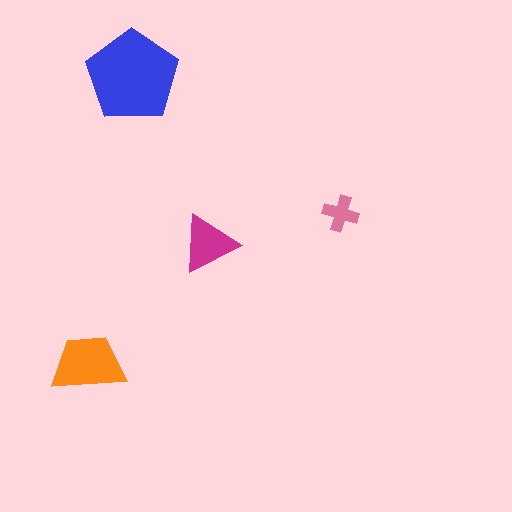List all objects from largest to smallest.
The blue pentagon, the orange trapezoid, the magenta triangle, the pink cross.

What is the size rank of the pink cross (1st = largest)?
4th.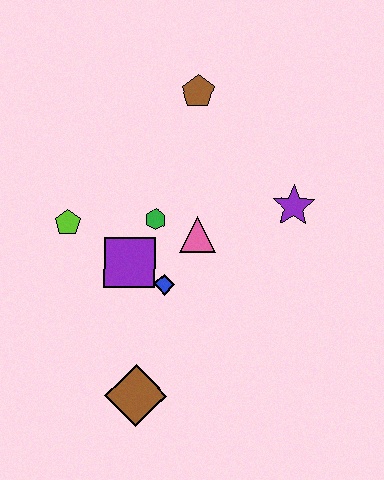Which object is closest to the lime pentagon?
The purple square is closest to the lime pentagon.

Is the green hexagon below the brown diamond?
No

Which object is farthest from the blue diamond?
The brown pentagon is farthest from the blue diamond.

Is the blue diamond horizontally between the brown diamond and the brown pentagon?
Yes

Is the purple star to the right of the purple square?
Yes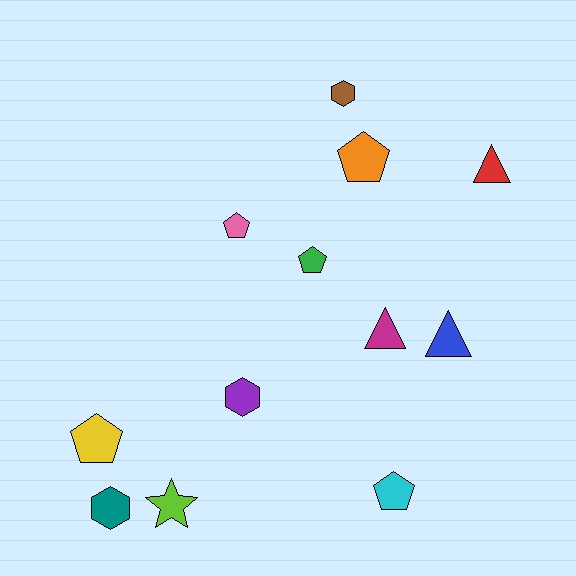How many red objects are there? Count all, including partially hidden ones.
There is 1 red object.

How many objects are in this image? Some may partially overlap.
There are 12 objects.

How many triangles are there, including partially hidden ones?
There are 3 triangles.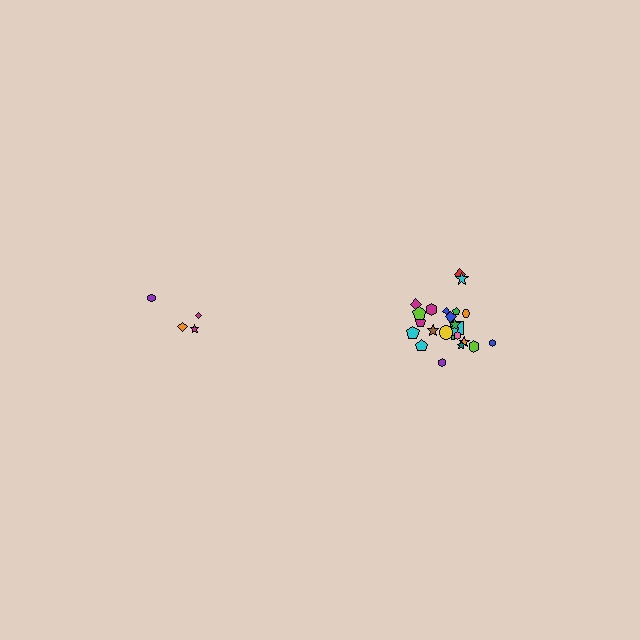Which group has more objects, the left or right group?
The right group.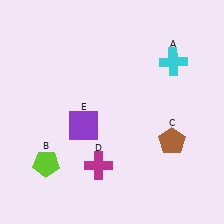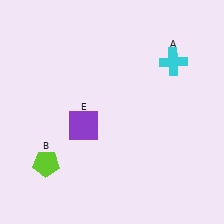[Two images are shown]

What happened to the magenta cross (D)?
The magenta cross (D) was removed in Image 2. It was in the bottom-left area of Image 1.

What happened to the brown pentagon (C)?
The brown pentagon (C) was removed in Image 2. It was in the bottom-right area of Image 1.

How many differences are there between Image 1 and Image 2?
There are 2 differences between the two images.